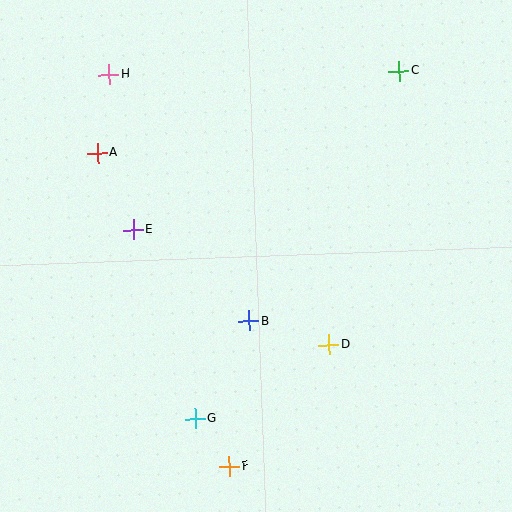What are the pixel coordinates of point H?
Point H is at (109, 74).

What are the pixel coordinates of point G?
Point G is at (195, 419).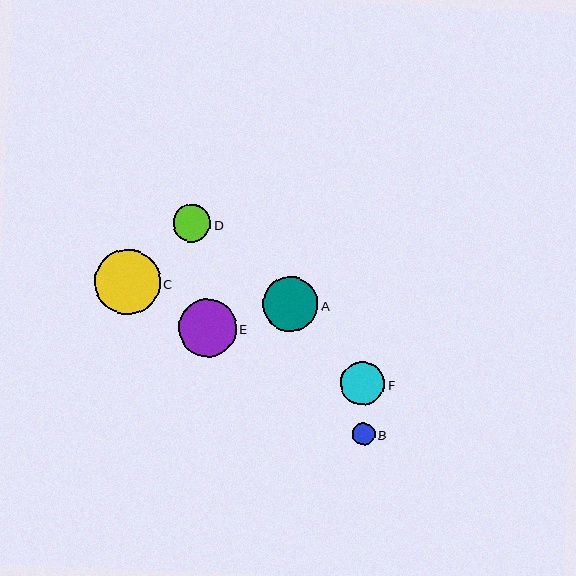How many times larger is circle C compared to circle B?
Circle C is approximately 3.0 times the size of circle B.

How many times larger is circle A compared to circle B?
Circle A is approximately 2.5 times the size of circle B.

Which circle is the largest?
Circle C is the largest with a size of approximately 66 pixels.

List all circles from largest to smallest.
From largest to smallest: C, E, A, F, D, B.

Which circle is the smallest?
Circle B is the smallest with a size of approximately 22 pixels.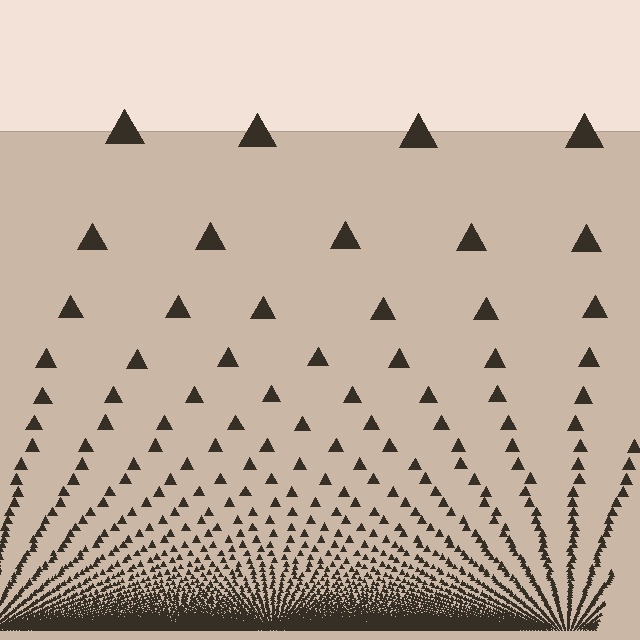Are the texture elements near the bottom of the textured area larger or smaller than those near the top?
Smaller. The gradient is inverted — elements near the bottom are smaller and denser.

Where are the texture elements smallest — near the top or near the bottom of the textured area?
Near the bottom.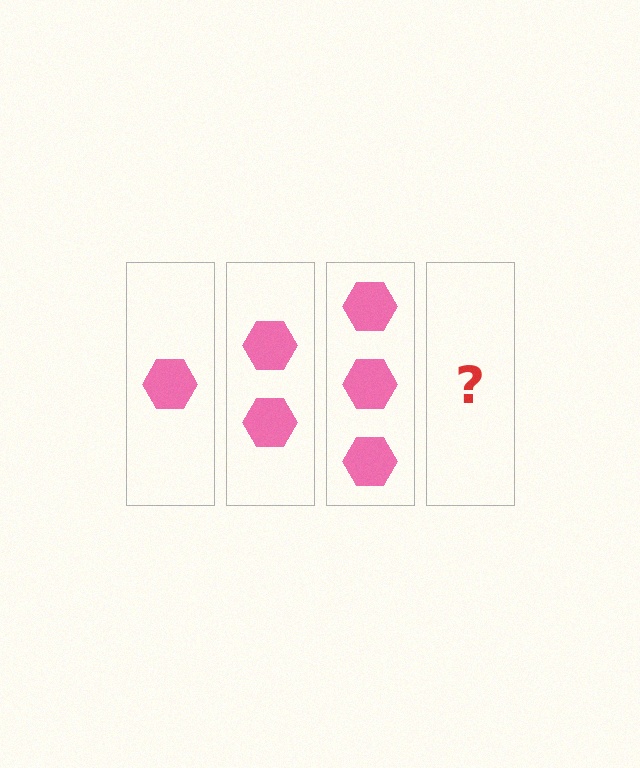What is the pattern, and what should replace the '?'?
The pattern is that each step adds one more hexagon. The '?' should be 4 hexagons.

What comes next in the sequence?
The next element should be 4 hexagons.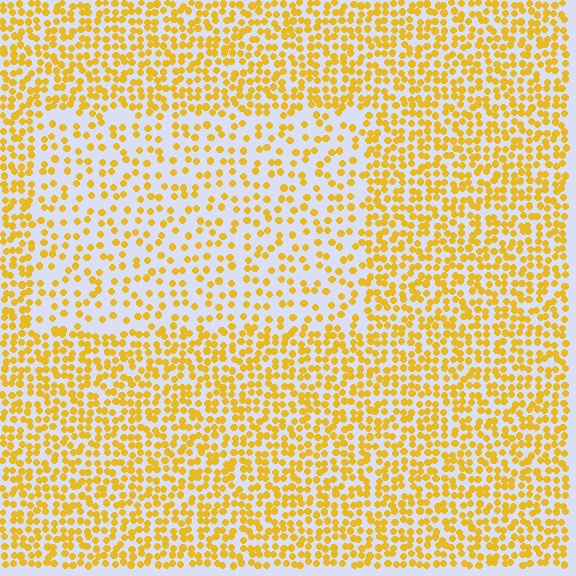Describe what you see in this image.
The image contains small yellow elements arranged at two different densities. A rectangle-shaped region is visible where the elements are less densely packed than the surrounding area.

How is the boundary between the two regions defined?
The boundary is defined by a change in element density (approximately 2.0x ratio). All elements are the same color, size, and shape.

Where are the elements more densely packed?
The elements are more densely packed outside the rectangle boundary.